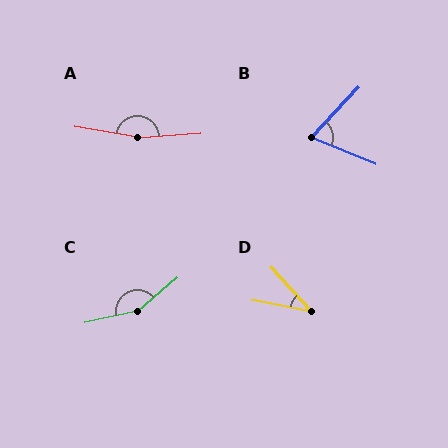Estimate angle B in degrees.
Approximately 69 degrees.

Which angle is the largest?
A, at approximately 166 degrees.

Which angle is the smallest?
D, at approximately 36 degrees.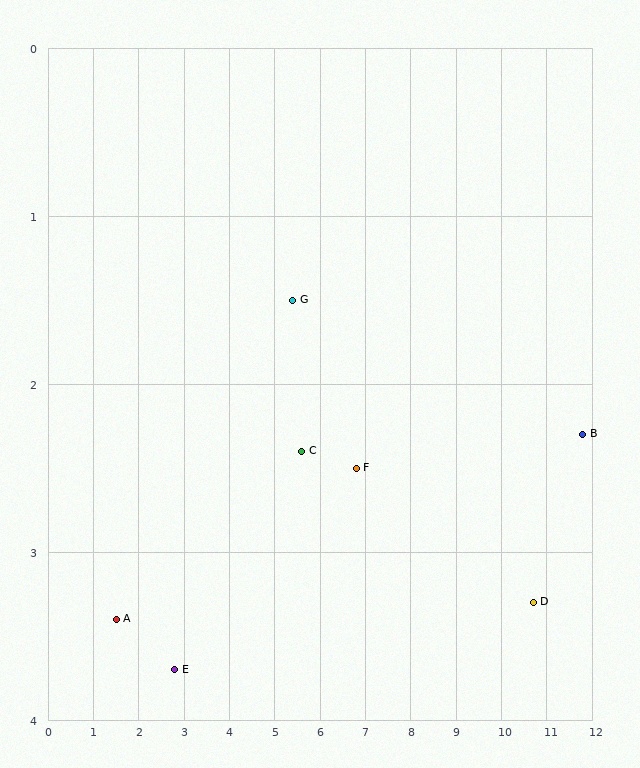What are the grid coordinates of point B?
Point B is at approximately (11.8, 2.3).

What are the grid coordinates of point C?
Point C is at approximately (5.6, 2.4).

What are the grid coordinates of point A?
Point A is at approximately (1.5, 3.4).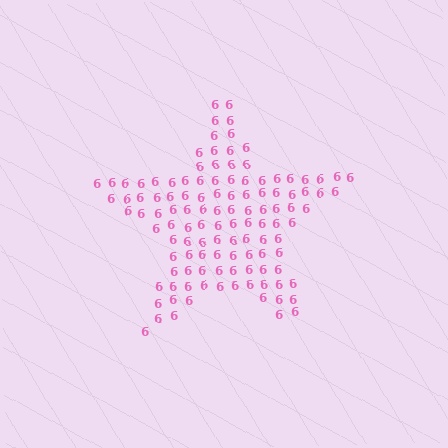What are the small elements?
The small elements are digit 6's.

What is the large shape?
The large shape is a star.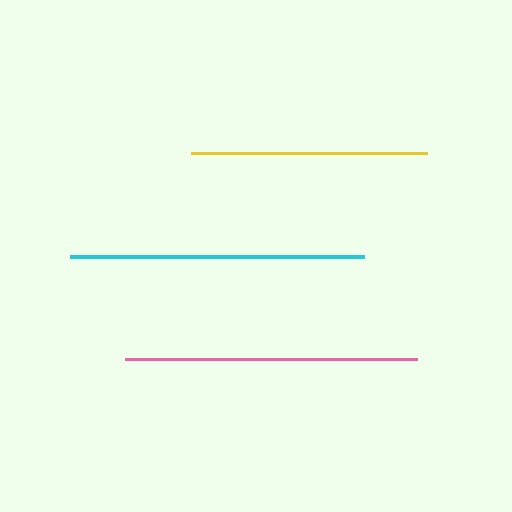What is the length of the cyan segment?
The cyan segment is approximately 294 pixels long.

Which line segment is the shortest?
The yellow line is the shortest at approximately 235 pixels.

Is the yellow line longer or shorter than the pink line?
The pink line is longer than the yellow line.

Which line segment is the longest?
The cyan line is the longest at approximately 294 pixels.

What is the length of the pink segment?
The pink segment is approximately 293 pixels long.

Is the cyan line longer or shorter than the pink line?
The cyan line is longer than the pink line.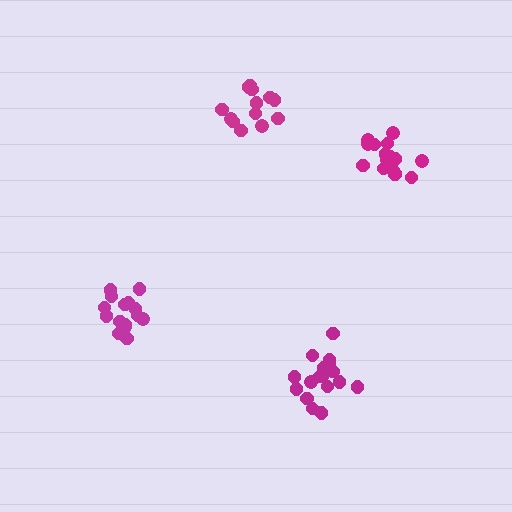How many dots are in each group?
Group 1: 13 dots, Group 2: 15 dots, Group 3: 19 dots, Group 4: 18 dots (65 total).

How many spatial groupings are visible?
There are 4 spatial groupings.